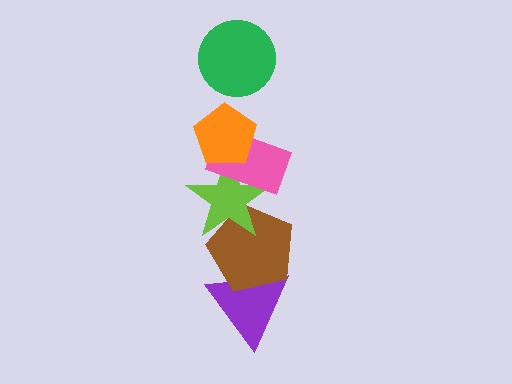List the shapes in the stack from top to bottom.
From top to bottom: the green circle, the orange pentagon, the pink rectangle, the lime star, the brown pentagon, the purple triangle.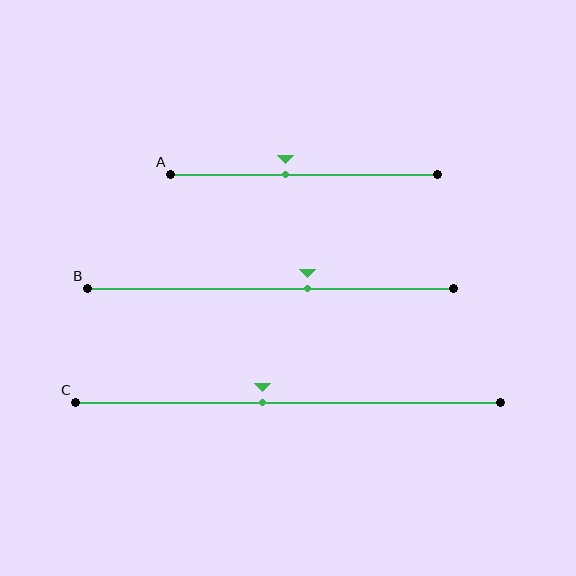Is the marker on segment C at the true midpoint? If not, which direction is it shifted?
No, the marker on segment C is shifted to the left by about 6% of the segment length.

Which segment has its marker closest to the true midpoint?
Segment C has its marker closest to the true midpoint.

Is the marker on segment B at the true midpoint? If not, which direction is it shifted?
No, the marker on segment B is shifted to the right by about 10% of the segment length.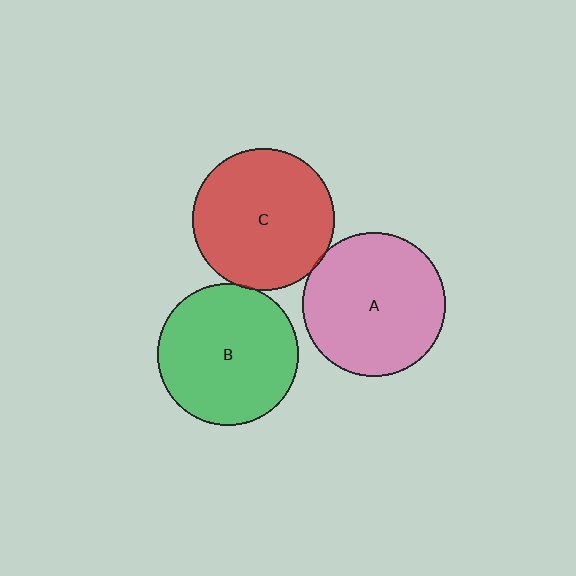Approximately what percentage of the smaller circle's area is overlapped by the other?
Approximately 5%.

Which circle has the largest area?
Circle A (pink).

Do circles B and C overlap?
Yes.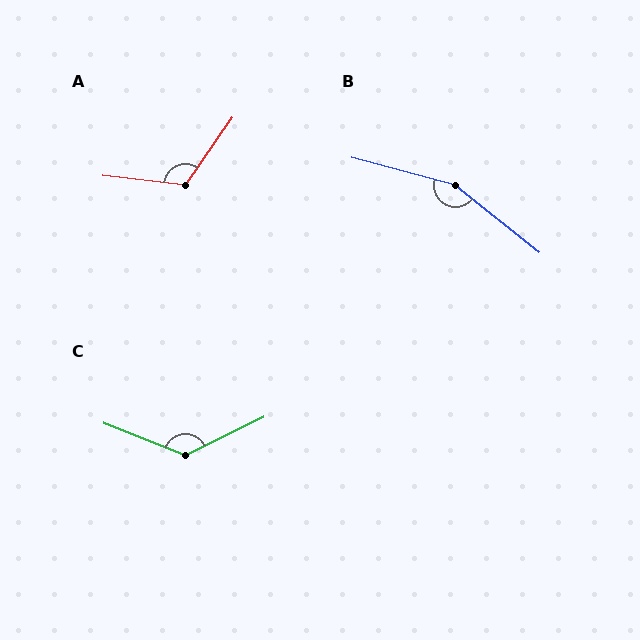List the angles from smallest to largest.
A (119°), C (132°), B (156°).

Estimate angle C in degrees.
Approximately 132 degrees.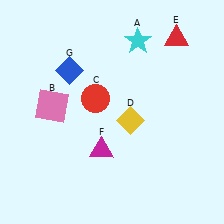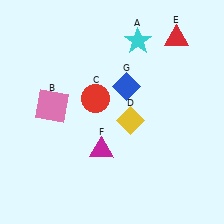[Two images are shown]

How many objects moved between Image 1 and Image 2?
1 object moved between the two images.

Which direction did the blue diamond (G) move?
The blue diamond (G) moved right.